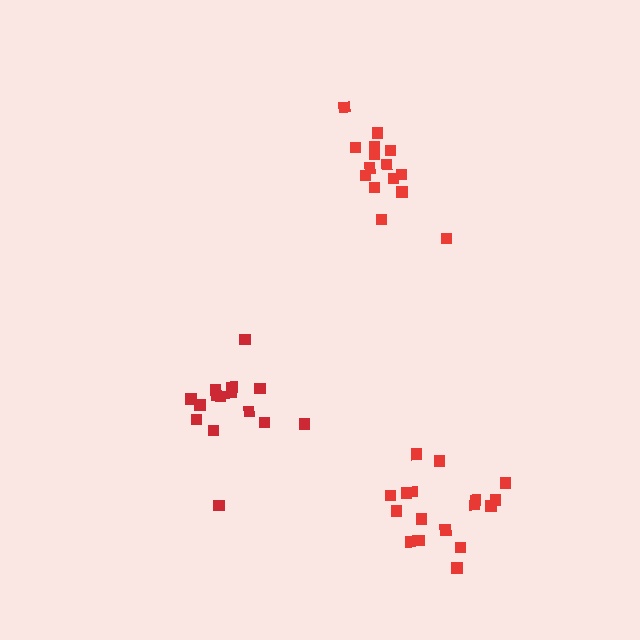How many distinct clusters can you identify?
There are 3 distinct clusters.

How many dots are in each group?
Group 1: 15 dots, Group 2: 15 dots, Group 3: 17 dots (47 total).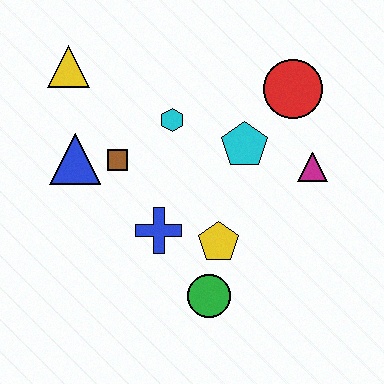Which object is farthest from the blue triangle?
The magenta triangle is farthest from the blue triangle.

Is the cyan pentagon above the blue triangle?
Yes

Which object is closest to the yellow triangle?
The blue triangle is closest to the yellow triangle.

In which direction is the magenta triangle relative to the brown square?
The magenta triangle is to the right of the brown square.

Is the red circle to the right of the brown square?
Yes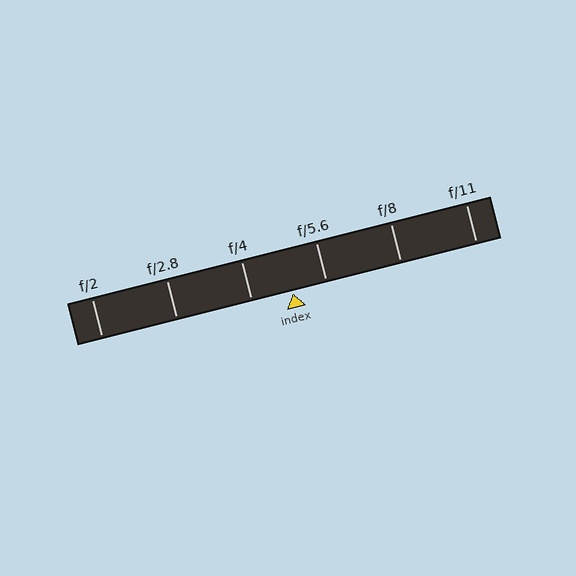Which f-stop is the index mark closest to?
The index mark is closest to f/5.6.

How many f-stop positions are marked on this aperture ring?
There are 6 f-stop positions marked.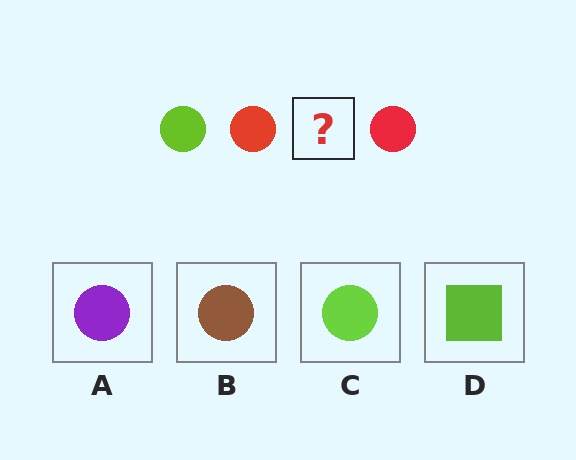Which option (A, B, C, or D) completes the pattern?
C.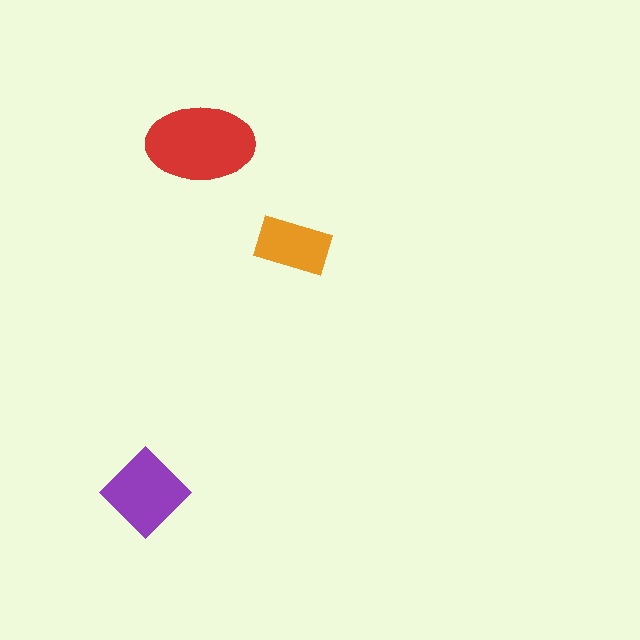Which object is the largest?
The red ellipse.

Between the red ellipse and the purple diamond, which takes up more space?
The red ellipse.